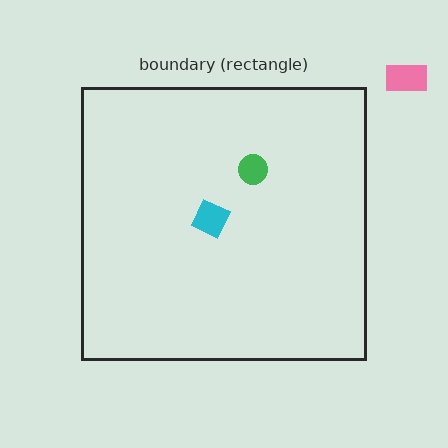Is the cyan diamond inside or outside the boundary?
Inside.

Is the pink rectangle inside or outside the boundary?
Outside.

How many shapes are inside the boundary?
2 inside, 1 outside.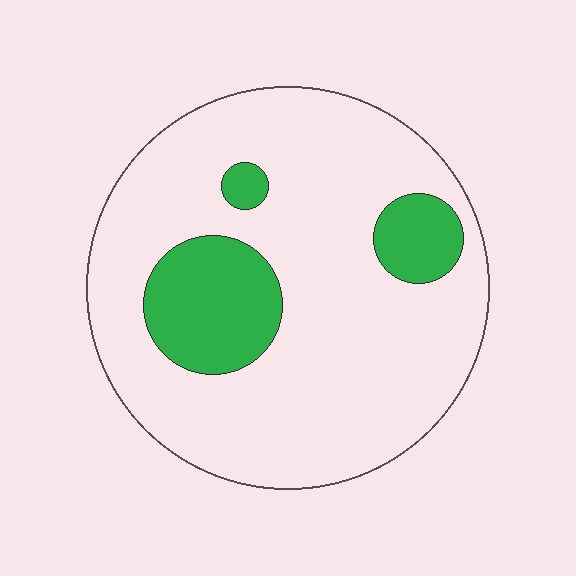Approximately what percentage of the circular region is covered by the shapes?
Approximately 20%.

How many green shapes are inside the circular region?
3.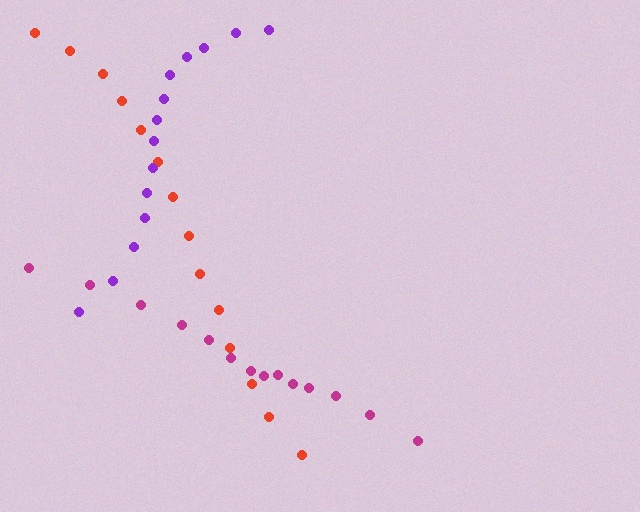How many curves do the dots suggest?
There are 3 distinct paths.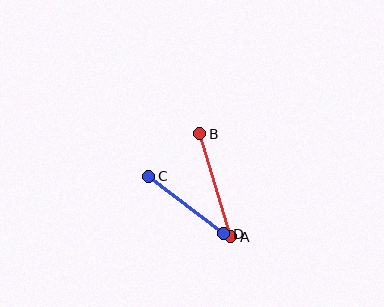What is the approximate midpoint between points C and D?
The midpoint is at approximately (186, 205) pixels.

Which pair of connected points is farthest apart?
Points A and B are farthest apart.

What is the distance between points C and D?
The distance is approximately 95 pixels.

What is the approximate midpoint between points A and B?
The midpoint is at approximately (215, 185) pixels.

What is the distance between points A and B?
The distance is approximately 108 pixels.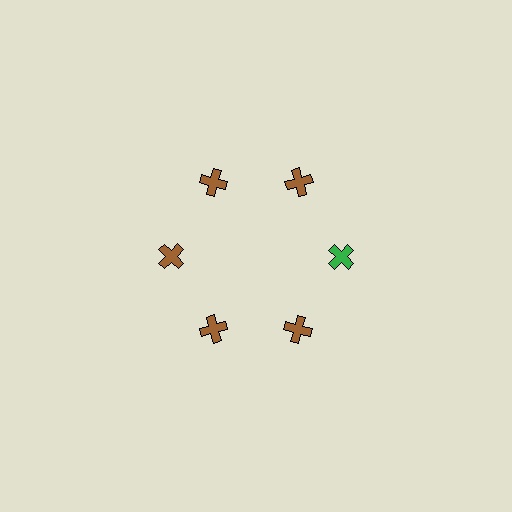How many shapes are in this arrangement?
There are 6 shapes arranged in a ring pattern.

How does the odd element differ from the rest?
It has a different color: green instead of brown.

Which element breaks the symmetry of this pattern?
The green cross at roughly the 3 o'clock position breaks the symmetry. All other shapes are brown crosses.